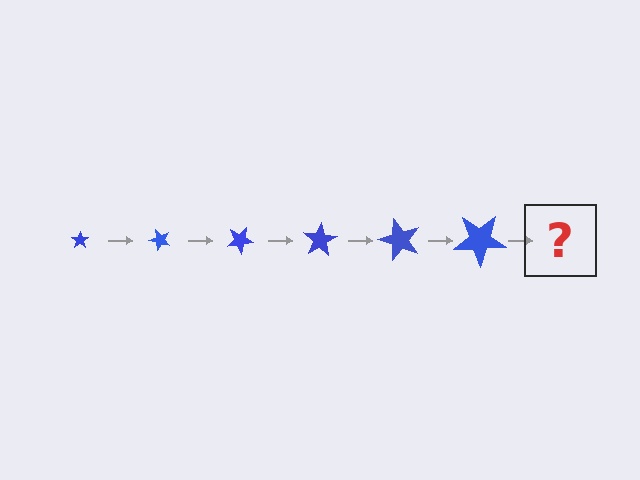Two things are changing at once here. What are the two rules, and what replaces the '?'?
The two rules are that the star grows larger each step and it rotates 50 degrees each step. The '?' should be a star, larger than the previous one and rotated 300 degrees from the start.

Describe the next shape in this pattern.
It should be a star, larger than the previous one and rotated 300 degrees from the start.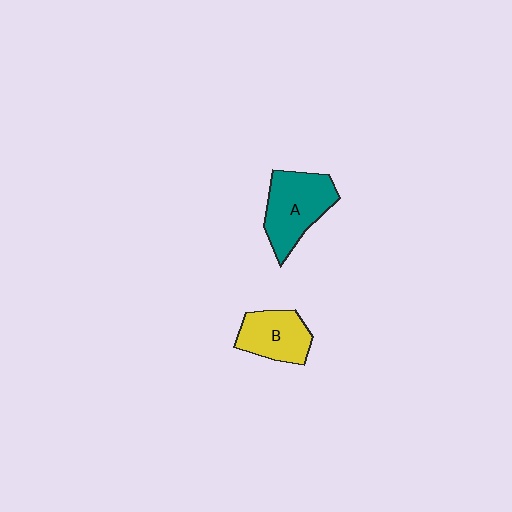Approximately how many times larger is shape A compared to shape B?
Approximately 1.3 times.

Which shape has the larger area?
Shape A (teal).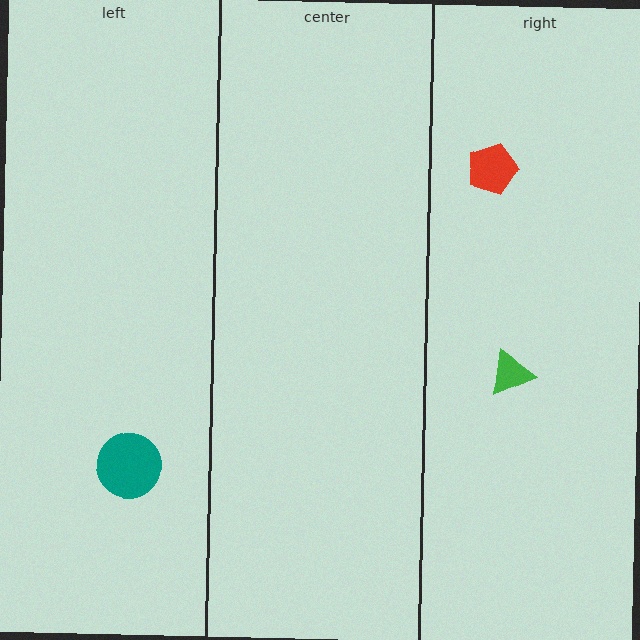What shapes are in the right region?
The green triangle, the red pentagon.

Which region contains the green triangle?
The right region.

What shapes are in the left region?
The teal circle.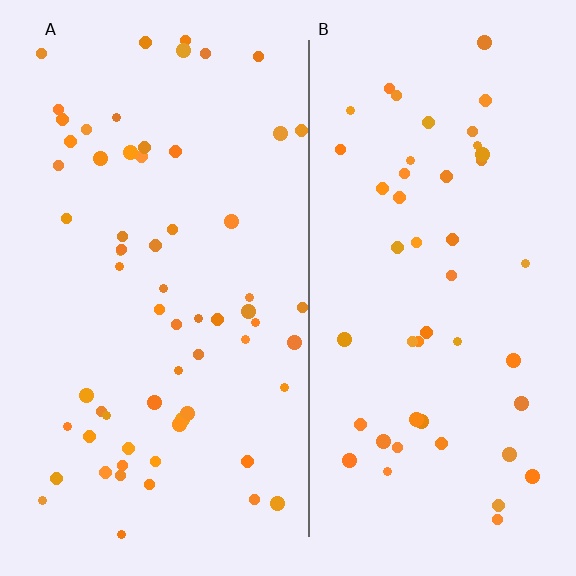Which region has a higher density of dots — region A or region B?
A (the left).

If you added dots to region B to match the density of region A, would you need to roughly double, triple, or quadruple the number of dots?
Approximately double.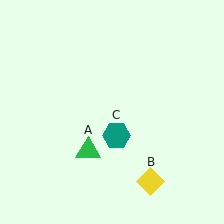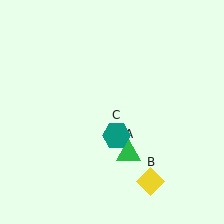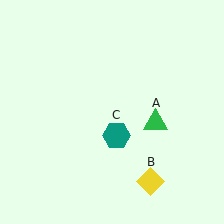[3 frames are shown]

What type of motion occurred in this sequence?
The green triangle (object A) rotated counterclockwise around the center of the scene.